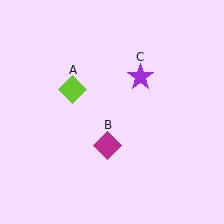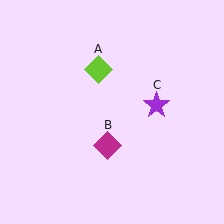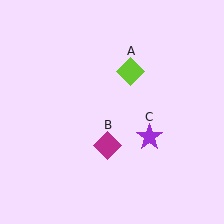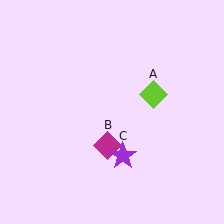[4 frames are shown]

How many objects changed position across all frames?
2 objects changed position: lime diamond (object A), purple star (object C).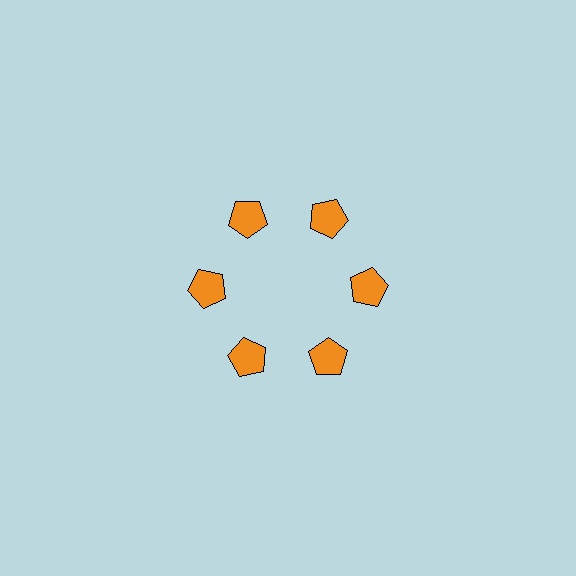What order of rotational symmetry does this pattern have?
This pattern has 6-fold rotational symmetry.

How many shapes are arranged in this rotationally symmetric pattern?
There are 6 shapes, arranged in 6 groups of 1.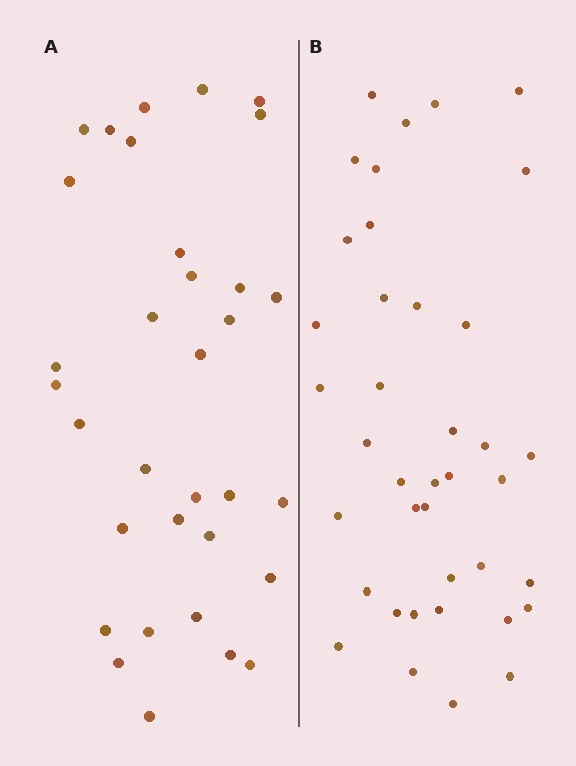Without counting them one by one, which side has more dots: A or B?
Region B (the right region) has more dots.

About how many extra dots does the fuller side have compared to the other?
Region B has about 6 more dots than region A.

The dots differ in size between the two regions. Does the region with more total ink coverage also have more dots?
No. Region A has more total ink coverage because its dots are larger, but region B actually contains more individual dots. Total area can be misleading — the number of items is what matters here.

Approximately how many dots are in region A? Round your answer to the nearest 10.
About 30 dots. (The exact count is 33, which rounds to 30.)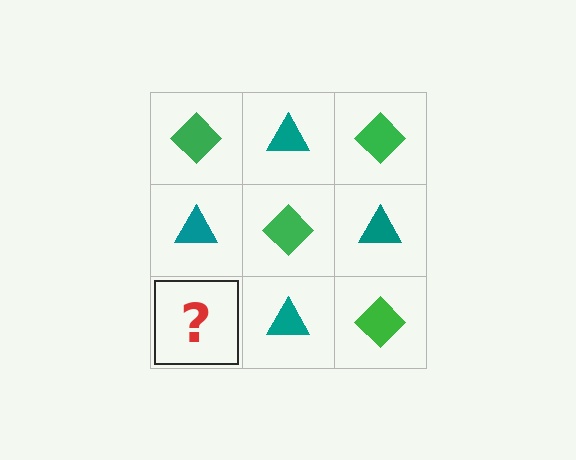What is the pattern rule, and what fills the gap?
The rule is that it alternates green diamond and teal triangle in a checkerboard pattern. The gap should be filled with a green diamond.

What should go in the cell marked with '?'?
The missing cell should contain a green diamond.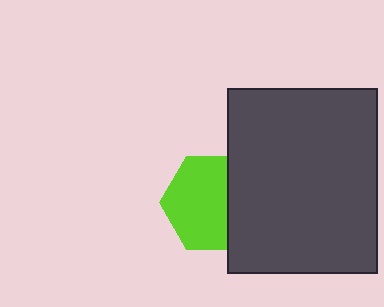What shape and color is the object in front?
The object in front is a dark gray rectangle.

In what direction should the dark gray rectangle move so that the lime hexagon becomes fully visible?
The dark gray rectangle should move right. That is the shortest direction to clear the overlap and leave the lime hexagon fully visible.